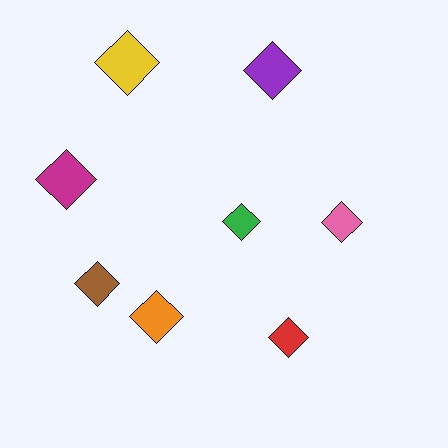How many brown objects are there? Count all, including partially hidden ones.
There is 1 brown object.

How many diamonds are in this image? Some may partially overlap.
There are 8 diamonds.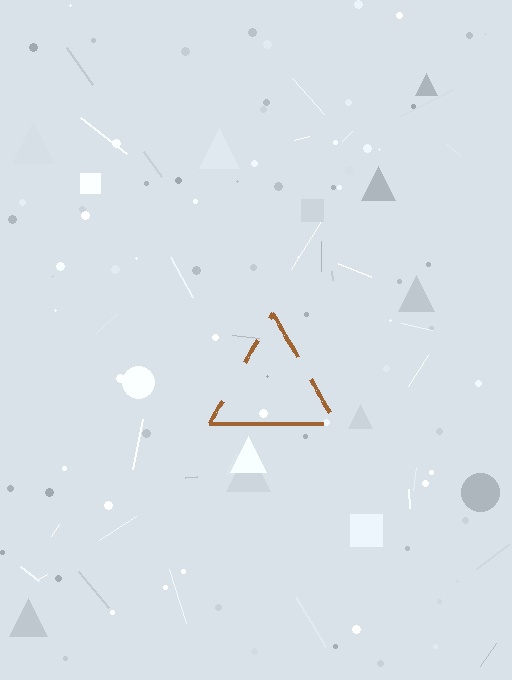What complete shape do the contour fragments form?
The contour fragments form a triangle.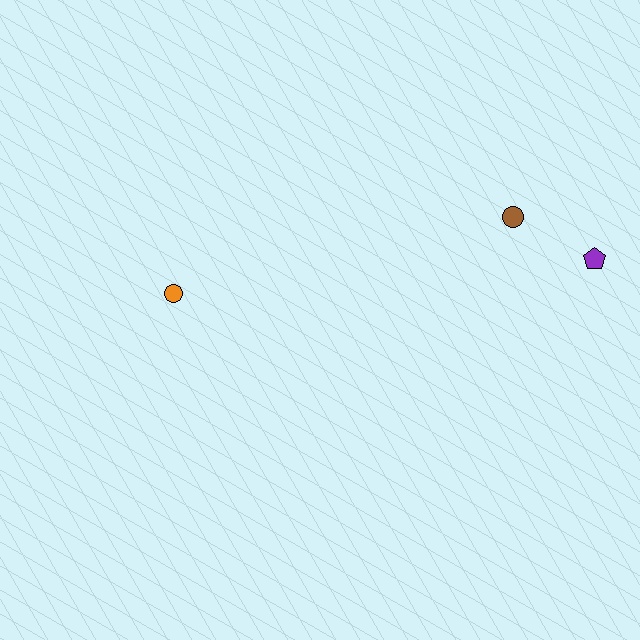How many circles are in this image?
There are 2 circles.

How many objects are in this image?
There are 3 objects.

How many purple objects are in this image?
There is 1 purple object.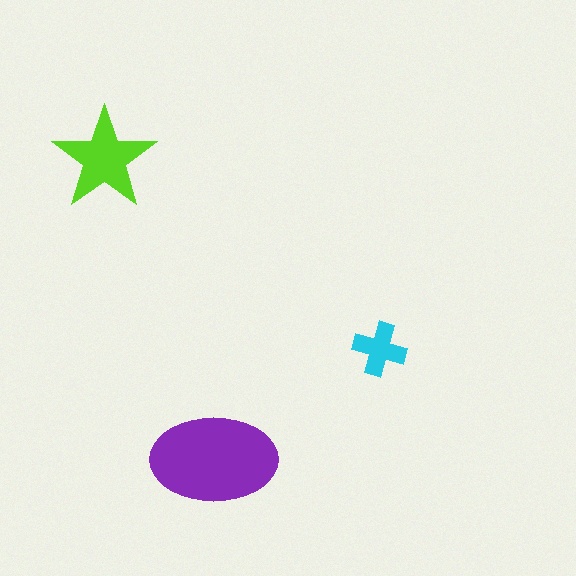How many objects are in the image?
There are 3 objects in the image.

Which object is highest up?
The lime star is topmost.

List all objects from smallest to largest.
The cyan cross, the lime star, the purple ellipse.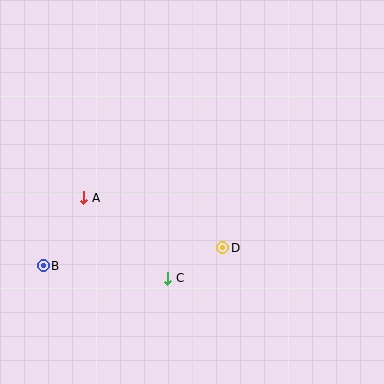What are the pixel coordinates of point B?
Point B is at (43, 266).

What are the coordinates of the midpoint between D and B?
The midpoint between D and B is at (133, 257).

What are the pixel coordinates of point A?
Point A is at (84, 198).